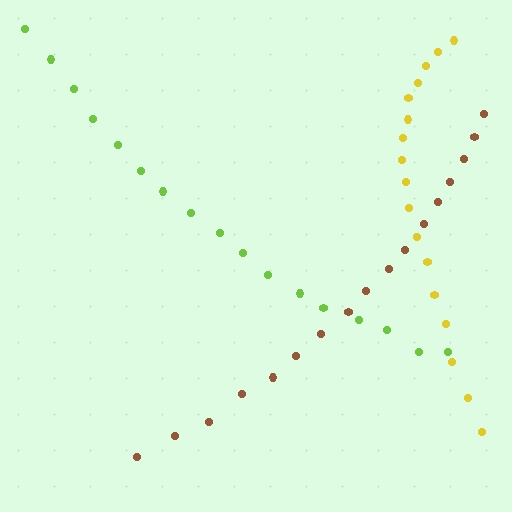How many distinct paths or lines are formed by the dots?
There are 3 distinct paths.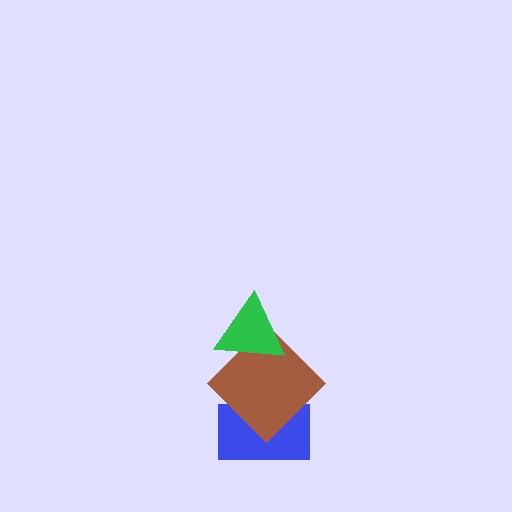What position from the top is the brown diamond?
The brown diamond is 2nd from the top.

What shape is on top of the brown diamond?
The green triangle is on top of the brown diamond.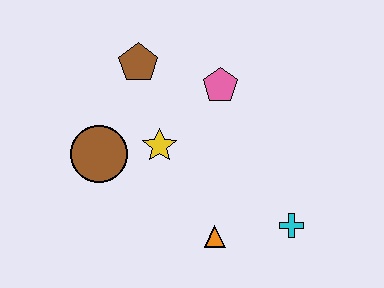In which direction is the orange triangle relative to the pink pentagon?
The orange triangle is below the pink pentagon.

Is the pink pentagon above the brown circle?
Yes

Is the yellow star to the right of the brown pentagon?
Yes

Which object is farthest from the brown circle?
The cyan cross is farthest from the brown circle.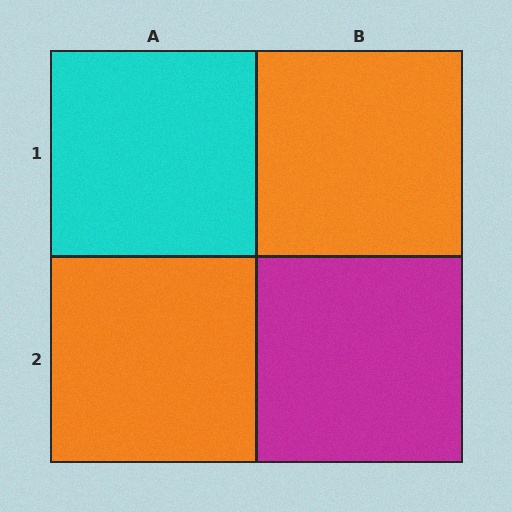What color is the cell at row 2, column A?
Orange.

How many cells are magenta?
1 cell is magenta.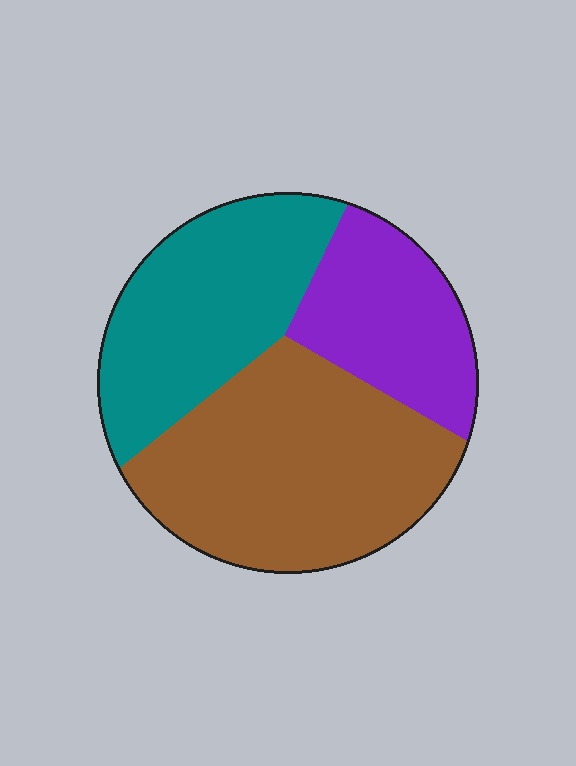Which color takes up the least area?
Purple, at roughly 25%.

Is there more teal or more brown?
Brown.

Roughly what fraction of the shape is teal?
Teal takes up about one third (1/3) of the shape.